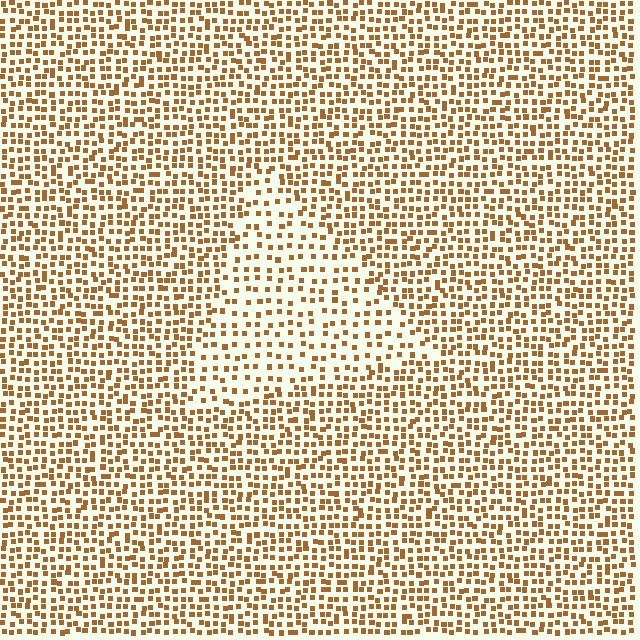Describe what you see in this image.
The image contains small brown elements arranged at two different densities. A triangle-shaped region is visible where the elements are less densely packed than the surrounding area.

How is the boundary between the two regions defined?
The boundary is defined by a change in element density (approximately 1.8x ratio). All elements are the same color, size, and shape.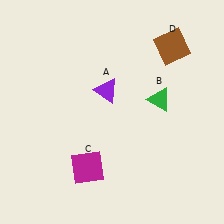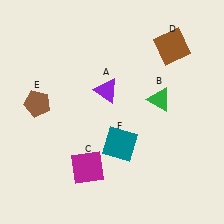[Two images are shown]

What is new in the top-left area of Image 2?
A brown pentagon (E) was added in the top-left area of Image 2.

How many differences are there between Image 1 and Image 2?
There are 2 differences between the two images.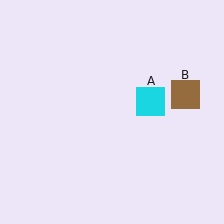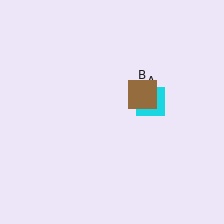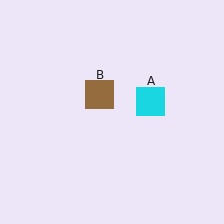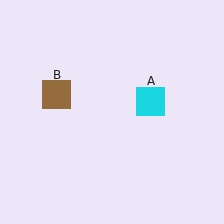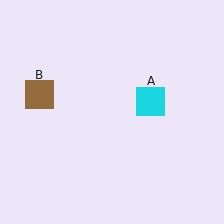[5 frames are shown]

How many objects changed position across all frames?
1 object changed position: brown square (object B).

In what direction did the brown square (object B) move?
The brown square (object B) moved left.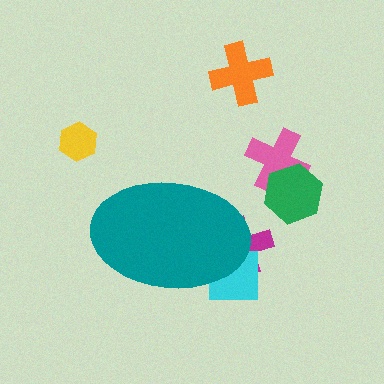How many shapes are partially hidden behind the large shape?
2 shapes are partially hidden.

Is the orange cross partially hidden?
No, the orange cross is fully visible.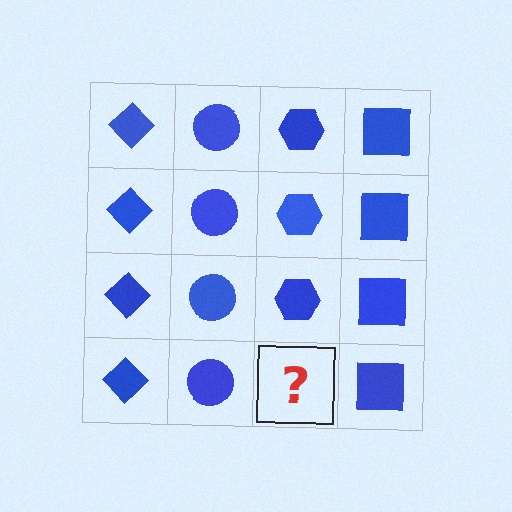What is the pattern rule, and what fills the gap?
The rule is that each column has a consistent shape. The gap should be filled with a blue hexagon.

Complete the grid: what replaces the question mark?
The question mark should be replaced with a blue hexagon.